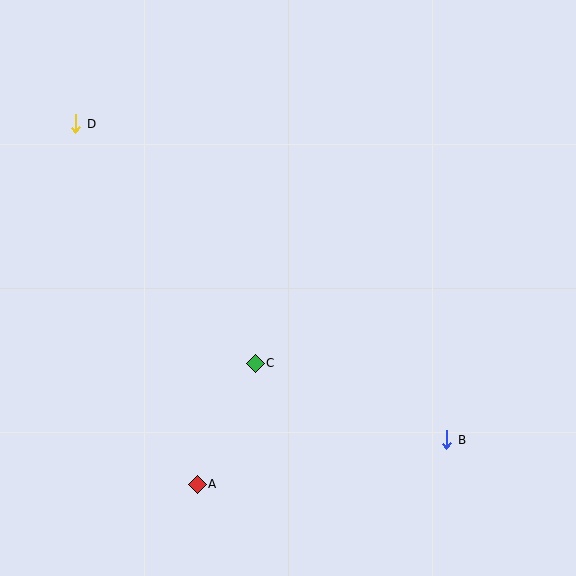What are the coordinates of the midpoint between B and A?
The midpoint between B and A is at (322, 462).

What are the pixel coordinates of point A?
Point A is at (197, 484).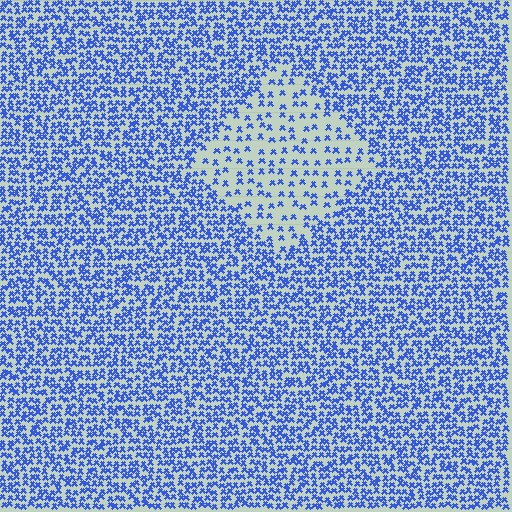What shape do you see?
I see a diamond.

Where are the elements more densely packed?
The elements are more densely packed outside the diamond boundary.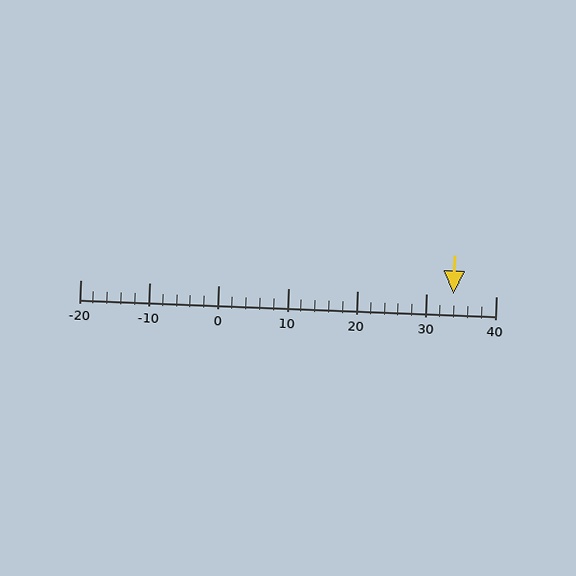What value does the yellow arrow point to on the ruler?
The yellow arrow points to approximately 34.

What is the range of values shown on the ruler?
The ruler shows values from -20 to 40.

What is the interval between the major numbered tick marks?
The major tick marks are spaced 10 units apart.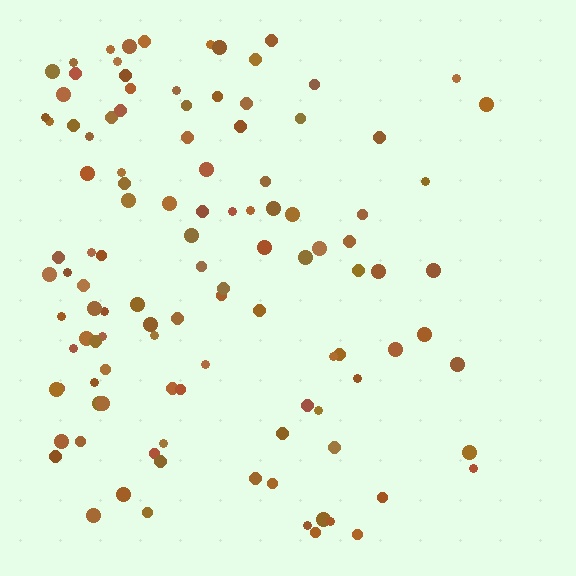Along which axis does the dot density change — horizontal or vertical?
Horizontal.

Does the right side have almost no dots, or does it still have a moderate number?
Still a moderate number, just noticeably fewer than the left.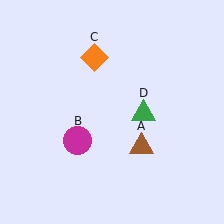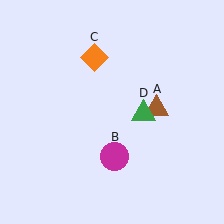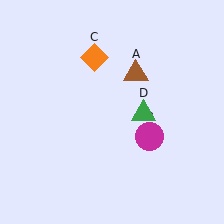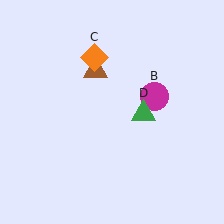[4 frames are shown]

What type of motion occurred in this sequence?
The brown triangle (object A), magenta circle (object B) rotated counterclockwise around the center of the scene.